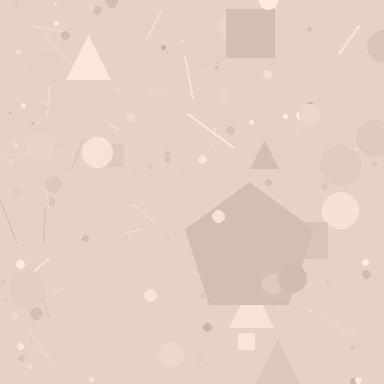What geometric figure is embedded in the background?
A pentagon is embedded in the background.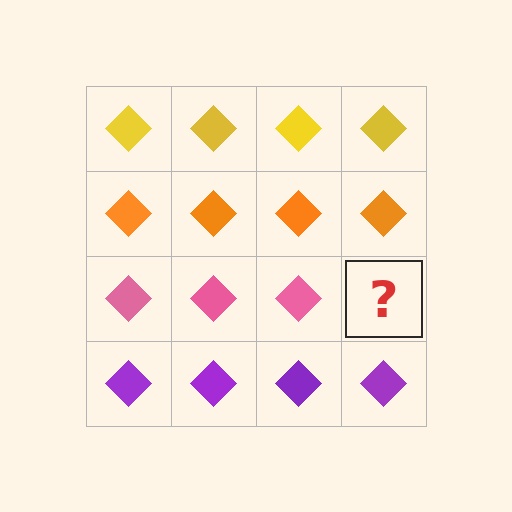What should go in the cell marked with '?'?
The missing cell should contain a pink diamond.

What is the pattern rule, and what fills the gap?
The rule is that each row has a consistent color. The gap should be filled with a pink diamond.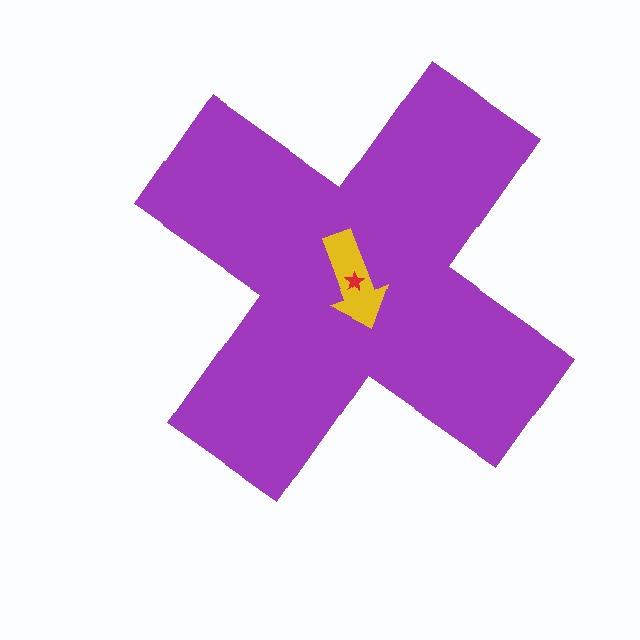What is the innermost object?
The red star.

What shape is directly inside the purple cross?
The yellow arrow.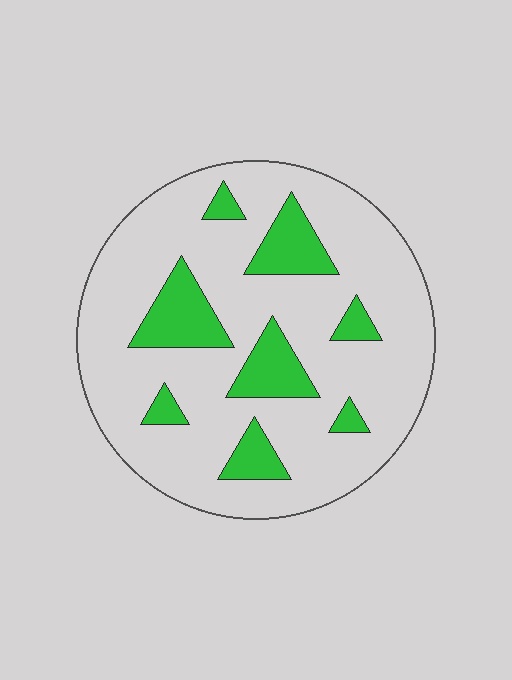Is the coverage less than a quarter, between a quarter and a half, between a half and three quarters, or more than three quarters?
Less than a quarter.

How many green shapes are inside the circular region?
8.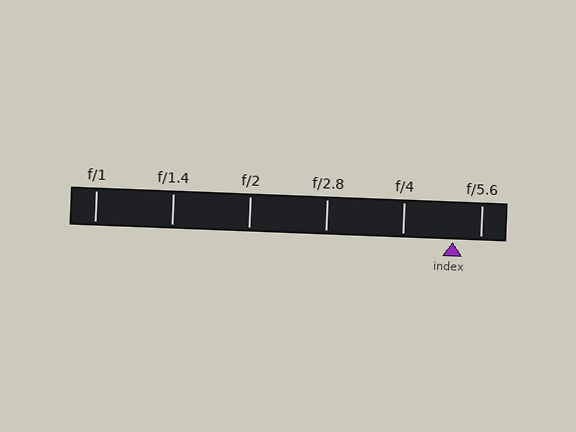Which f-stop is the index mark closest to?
The index mark is closest to f/5.6.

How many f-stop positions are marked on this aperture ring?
There are 6 f-stop positions marked.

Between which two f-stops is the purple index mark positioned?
The index mark is between f/4 and f/5.6.